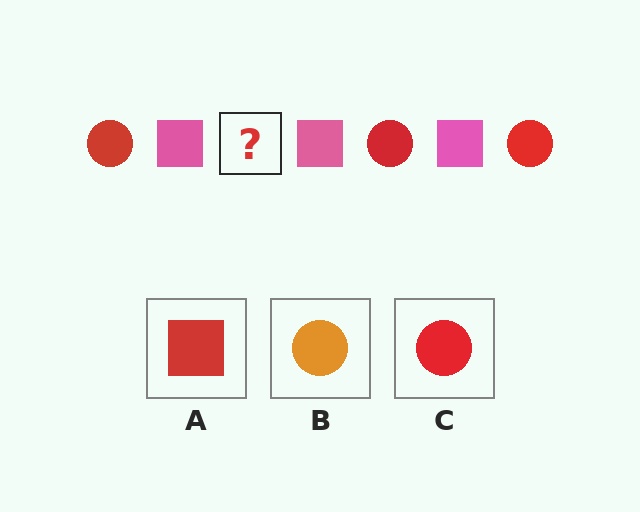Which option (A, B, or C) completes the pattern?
C.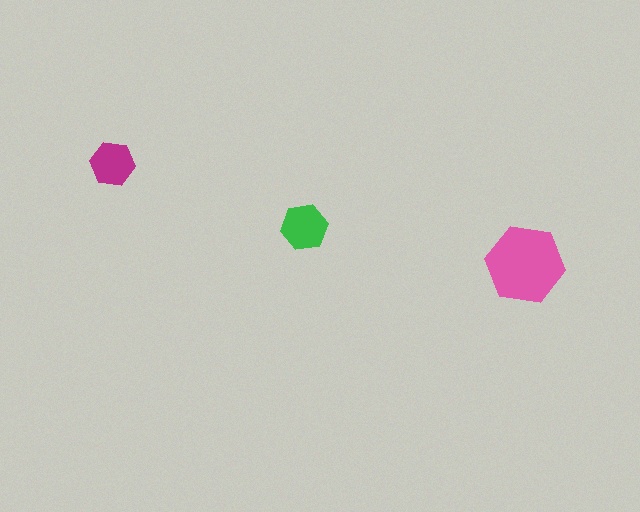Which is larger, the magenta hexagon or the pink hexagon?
The pink one.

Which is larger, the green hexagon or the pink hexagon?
The pink one.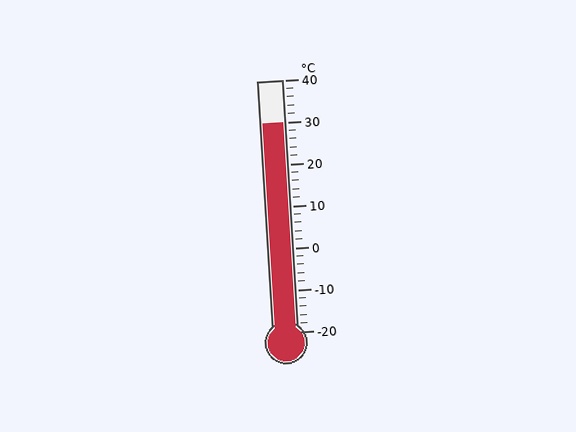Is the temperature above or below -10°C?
The temperature is above -10°C.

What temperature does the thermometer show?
The thermometer shows approximately 30°C.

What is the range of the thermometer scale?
The thermometer scale ranges from -20°C to 40°C.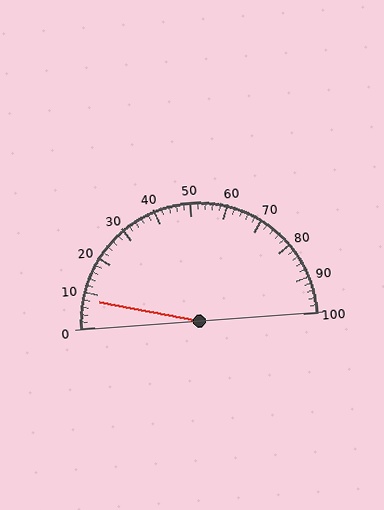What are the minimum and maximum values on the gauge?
The gauge ranges from 0 to 100.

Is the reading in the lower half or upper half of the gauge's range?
The reading is in the lower half of the range (0 to 100).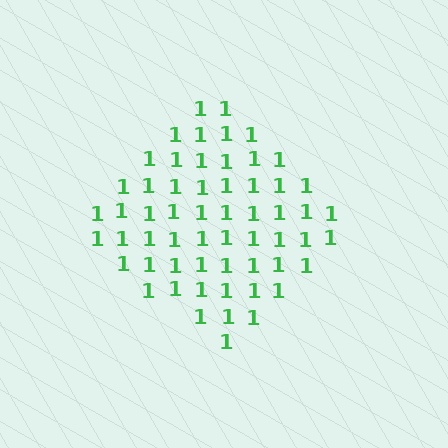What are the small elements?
The small elements are digit 1's.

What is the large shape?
The large shape is a diamond.